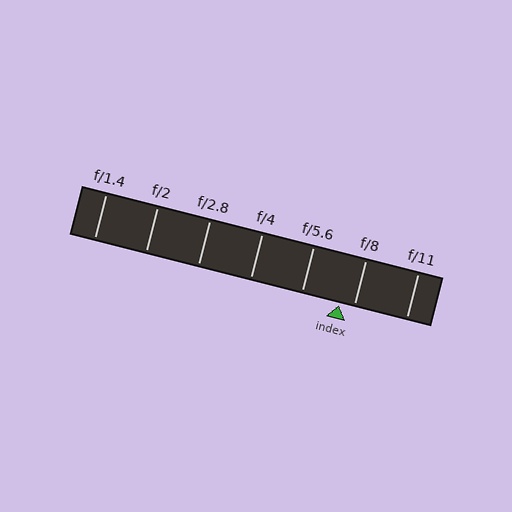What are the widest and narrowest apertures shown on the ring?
The widest aperture shown is f/1.4 and the narrowest is f/11.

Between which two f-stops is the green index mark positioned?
The index mark is between f/5.6 and f/8.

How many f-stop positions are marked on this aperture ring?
There are 7 f-stop positions marked.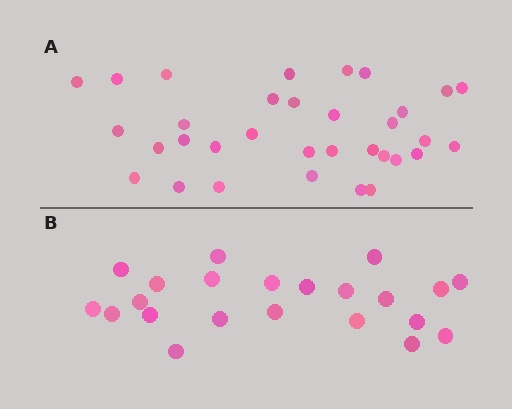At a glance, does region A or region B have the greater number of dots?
Region A (the top region) has more dots.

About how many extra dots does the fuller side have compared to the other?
Region A has roughly 12 or so more dots than region B.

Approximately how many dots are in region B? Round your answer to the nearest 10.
About 20 dots. (The exact count is 22, which rounds to 20.)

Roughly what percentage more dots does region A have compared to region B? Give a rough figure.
About 50% more.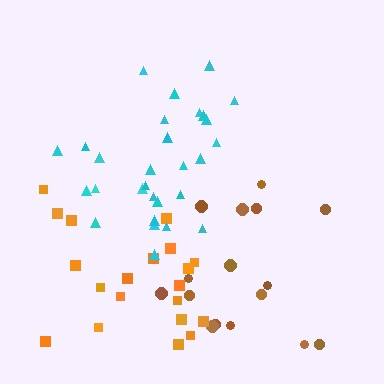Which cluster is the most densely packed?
Cyan.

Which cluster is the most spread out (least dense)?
Brown.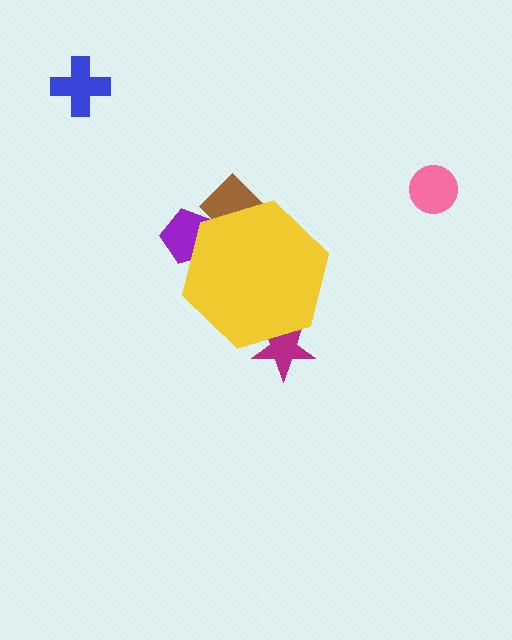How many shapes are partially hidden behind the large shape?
3 shapes are partially hidden.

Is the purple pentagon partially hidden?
Yes, the purple pentagon is partially hidden behind the yellow hexagon.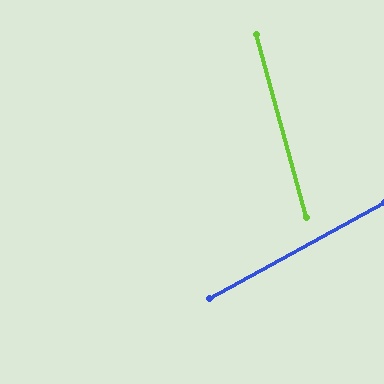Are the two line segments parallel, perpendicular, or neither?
Neither parallel nor perpendicular — they differ by about 76°.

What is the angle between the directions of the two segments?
Approximately 76 degrees.